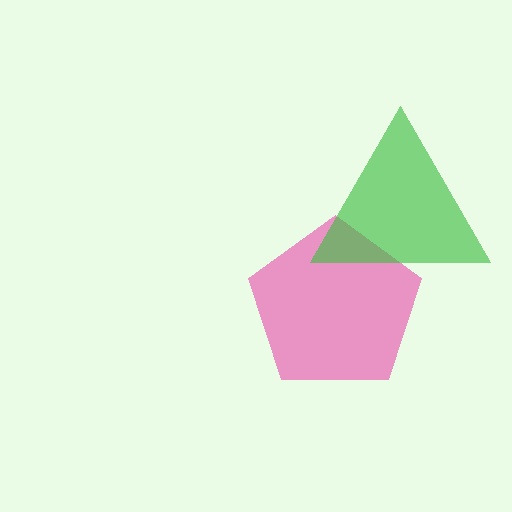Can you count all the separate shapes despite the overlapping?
Yes, there are 2 separate shapes.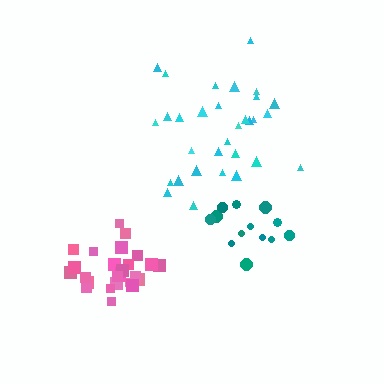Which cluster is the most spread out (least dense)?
Teal.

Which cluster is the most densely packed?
Pink.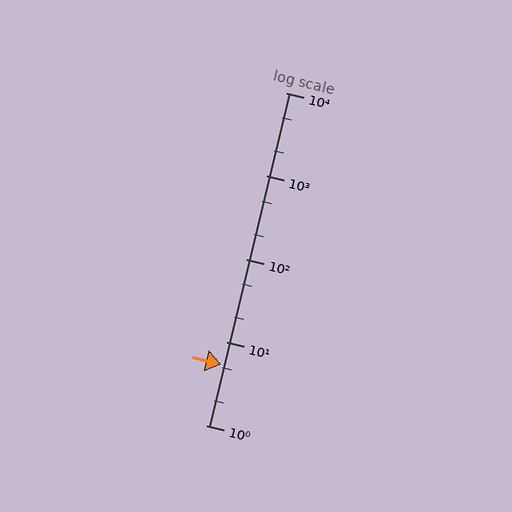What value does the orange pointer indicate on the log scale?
The pointer indicates approximately 5.4.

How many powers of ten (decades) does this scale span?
The scale spans 4 decades, from 1 to 10000.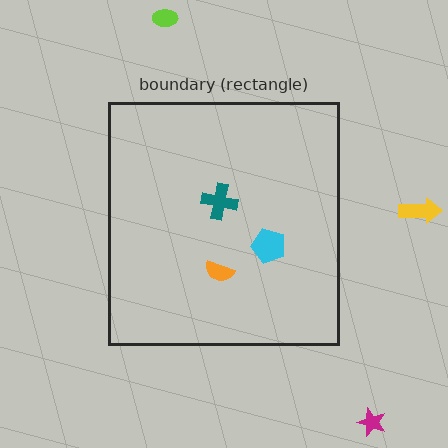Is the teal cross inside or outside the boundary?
Inside.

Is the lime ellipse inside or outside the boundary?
Outside.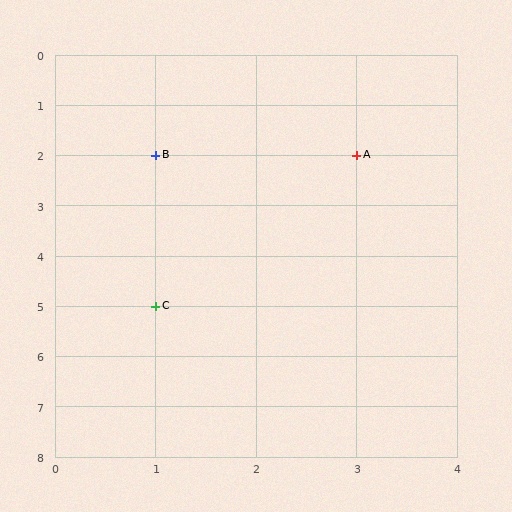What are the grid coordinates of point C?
Point C is at grid coordinates (1, 5).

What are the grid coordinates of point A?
Point A is at grid coordinates (3, 2).